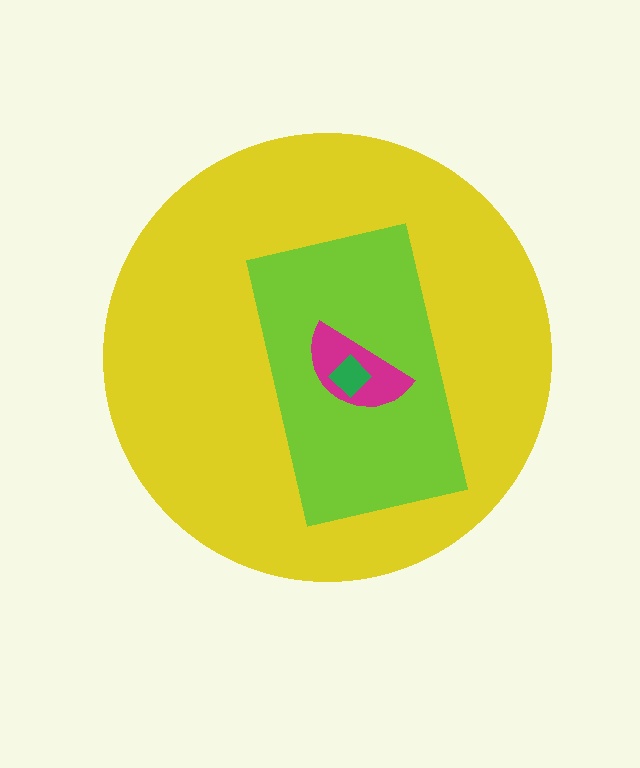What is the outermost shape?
The yellow circle.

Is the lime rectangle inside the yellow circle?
Yes.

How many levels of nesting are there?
4.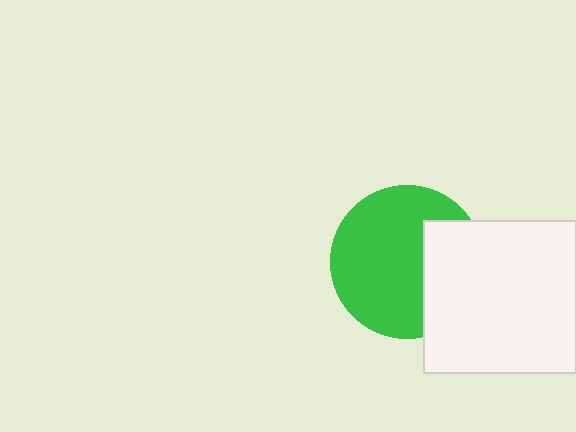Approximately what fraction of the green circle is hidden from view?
Roughly 31% of the green circle is hidden behind the white square.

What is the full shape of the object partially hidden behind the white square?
The partially hidden object is a green circle.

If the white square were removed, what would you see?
You would see the complete green circle.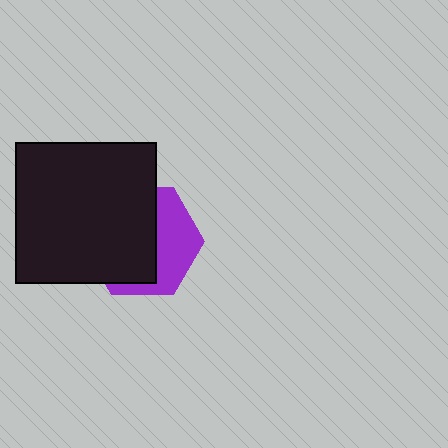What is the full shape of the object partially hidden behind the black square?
The partially hidden object is a purple hexagon.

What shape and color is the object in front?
The object in front is a black square.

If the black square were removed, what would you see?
You would see the complete purple hexagon.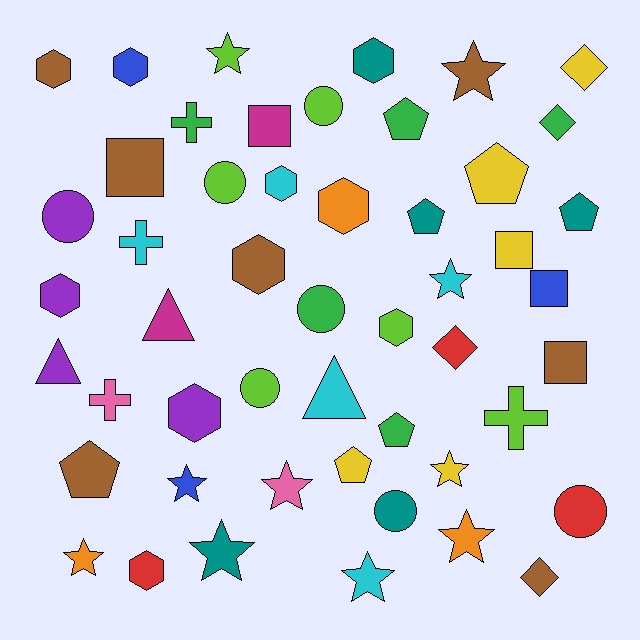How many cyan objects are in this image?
There are 5 cyan objects.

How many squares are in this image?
There are 5 squares.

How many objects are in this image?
There are 50 objects.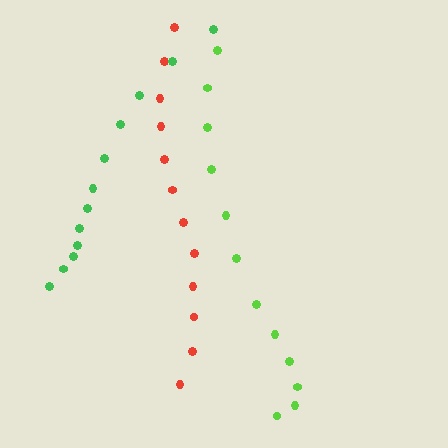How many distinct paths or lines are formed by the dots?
There are 3 distinct paths.